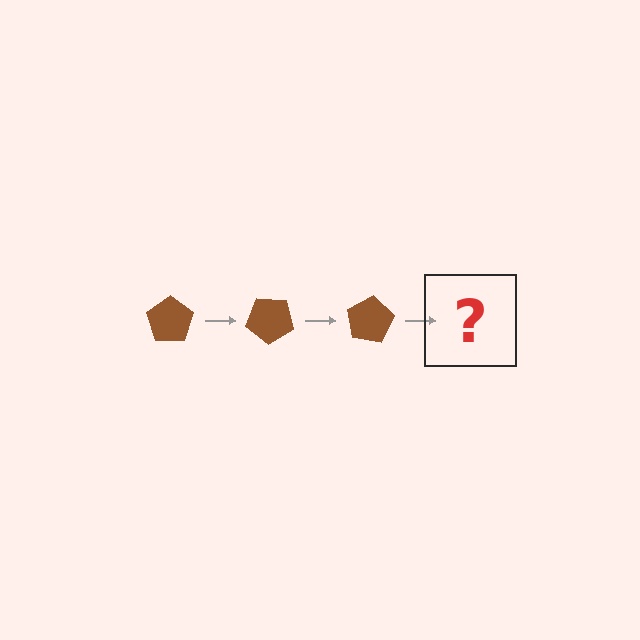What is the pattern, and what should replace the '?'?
The pattern is that the pentagon rotates 40 degrees each step. The '?' should be a brown pentagon rotated 120 degrees.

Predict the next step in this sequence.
The next step is a brown pentagon rotated 120 degrees.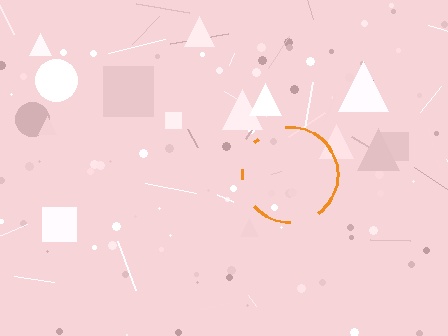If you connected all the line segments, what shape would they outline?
They would outline a circle.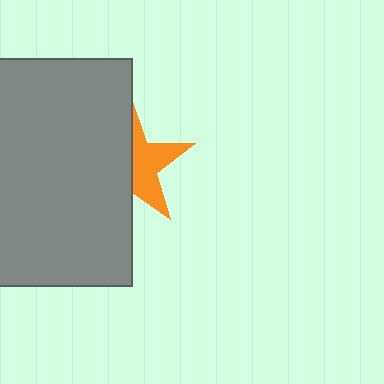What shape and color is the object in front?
The object in front is a gray rectangle.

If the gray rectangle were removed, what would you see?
You would see the complete orange star.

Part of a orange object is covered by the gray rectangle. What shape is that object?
It is a star.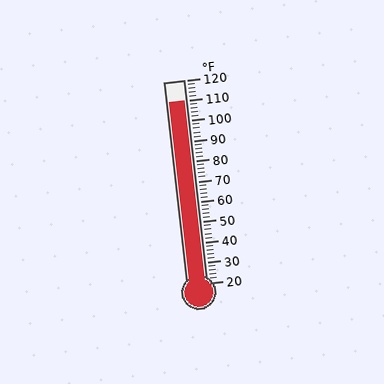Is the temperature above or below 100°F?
The temperature is above 100°F.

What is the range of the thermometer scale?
The thermometer scale ranges from 20°F to 120°F.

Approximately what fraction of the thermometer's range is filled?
The thermometer is filled to approximately 90% of its range.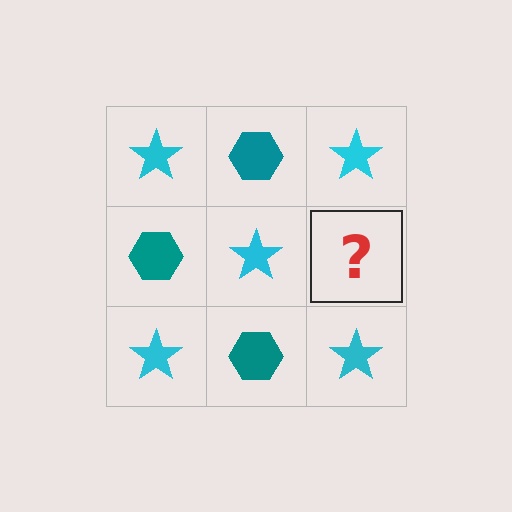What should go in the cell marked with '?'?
The missing cell should contain a teal hexagon.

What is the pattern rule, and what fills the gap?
The rule is that it alternates cyan star and teal hexagon in a checkerboard pattern. The gap should be filled with a teal hexagon.